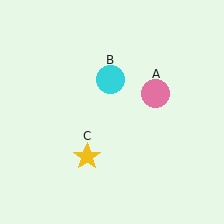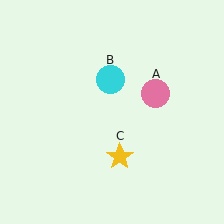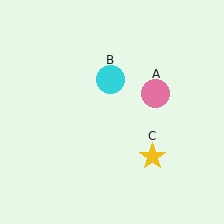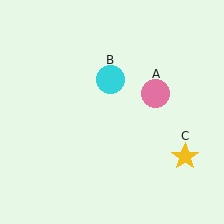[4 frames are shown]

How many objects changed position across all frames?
1 object changed position: yellow star (object C).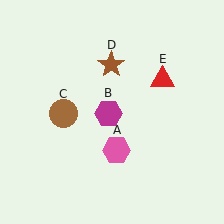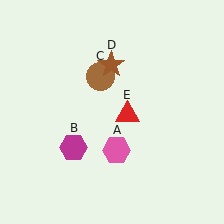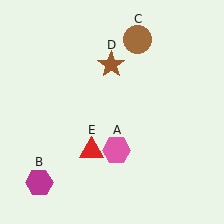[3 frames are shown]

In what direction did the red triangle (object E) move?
The red triangle (object E) moved down and to the left.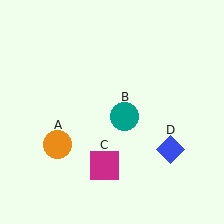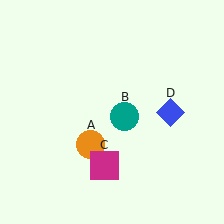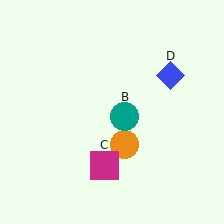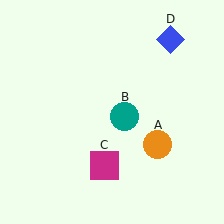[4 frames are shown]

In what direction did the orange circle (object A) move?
The orange circle (object A) moved right.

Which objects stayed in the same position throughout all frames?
Teal circle (object B) and magenta square (object C) remained stationary.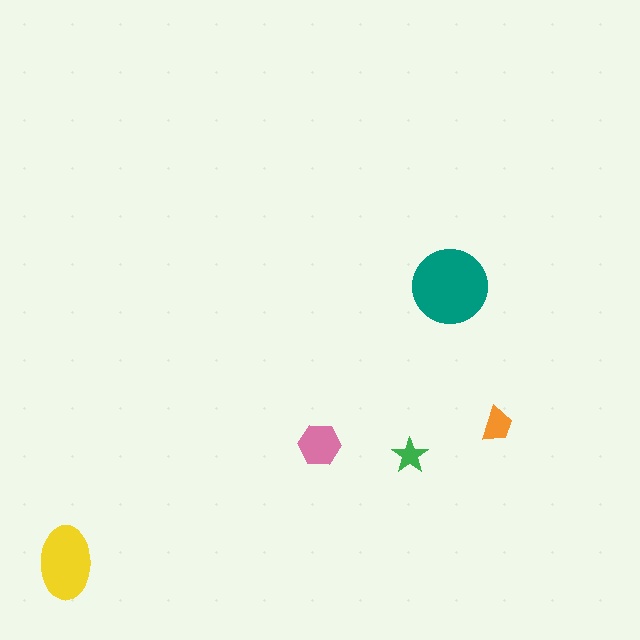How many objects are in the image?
There are 5 objects in the image.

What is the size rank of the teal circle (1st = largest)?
1st.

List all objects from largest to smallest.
The teal circle, the yellow ellipse, the pink hexagon, the orange trapezoid, the green star.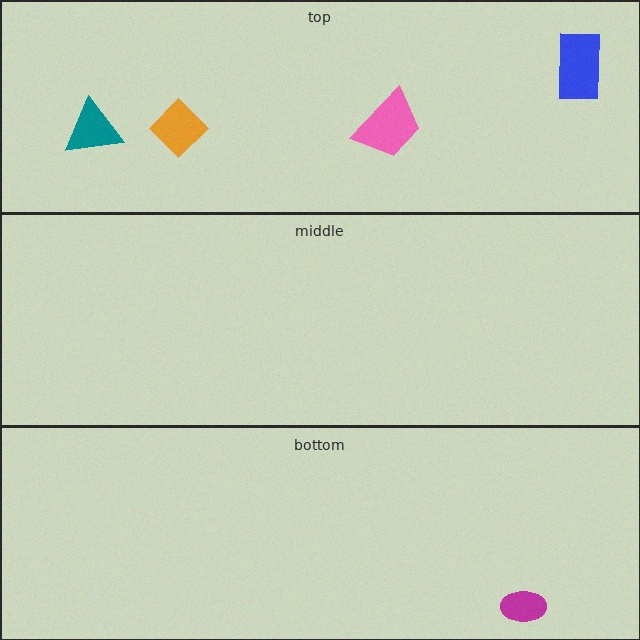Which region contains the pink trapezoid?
The top region.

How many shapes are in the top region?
4.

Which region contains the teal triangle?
The top region.